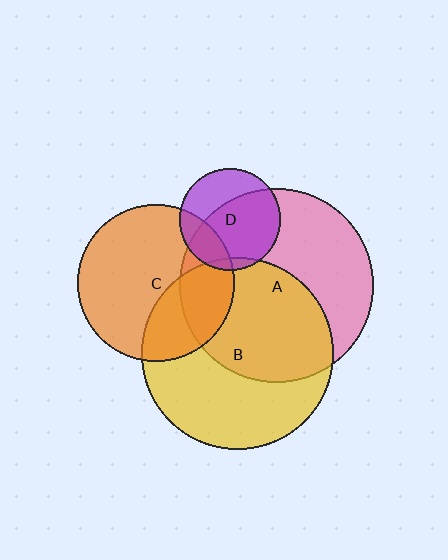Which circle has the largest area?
Circle A (pink).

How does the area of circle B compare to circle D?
Approximately 3.6 times.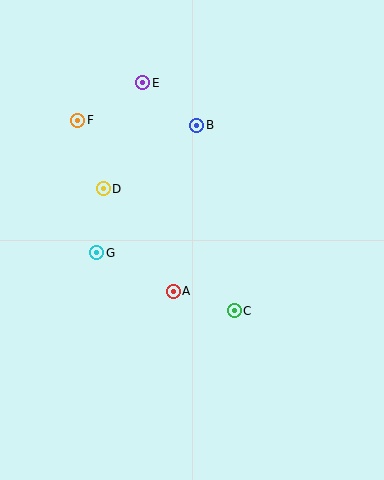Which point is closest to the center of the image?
Point A at (173, 291) is closest to the center.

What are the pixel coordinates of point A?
Point A is at (173, 291).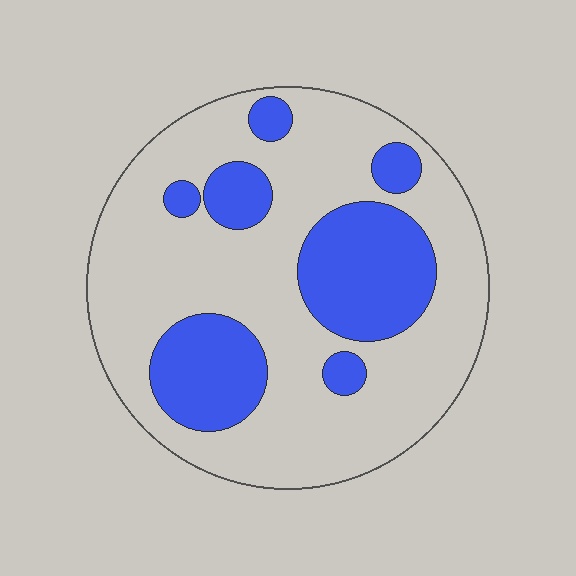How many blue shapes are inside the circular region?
7.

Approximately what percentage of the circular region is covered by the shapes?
Approximately 30%.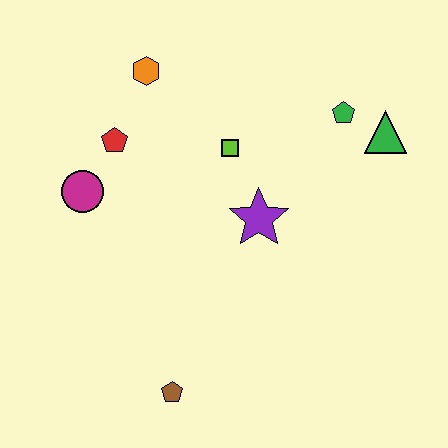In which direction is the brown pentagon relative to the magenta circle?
The brown pentagon is below the magenta circle.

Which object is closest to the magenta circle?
The red pentagon is closest to the magenta circle.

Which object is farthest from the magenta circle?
The green triangle is farthest from the magenta circle.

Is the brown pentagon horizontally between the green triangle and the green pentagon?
No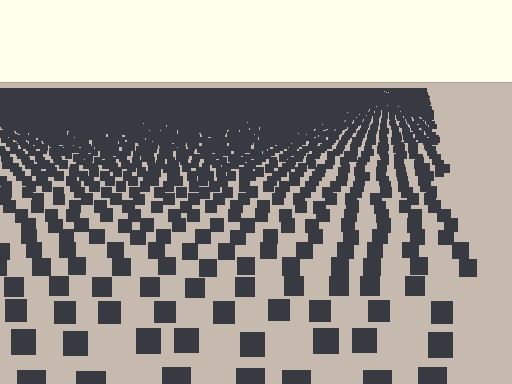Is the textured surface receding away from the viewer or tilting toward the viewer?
The surface is receding away from the viewer. Texture elements get smaller and denser toward the top.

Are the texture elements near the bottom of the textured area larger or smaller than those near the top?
Larger. Near the bottom, elements are closer to the viewer and appear at a bigger on-screen size.